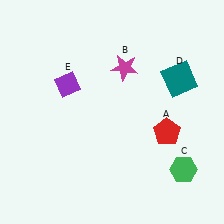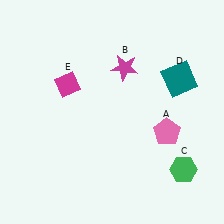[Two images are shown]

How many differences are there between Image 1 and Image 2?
There are 2 differences between the two images.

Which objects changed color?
A changed from red to pink. E changed from purple to magenta.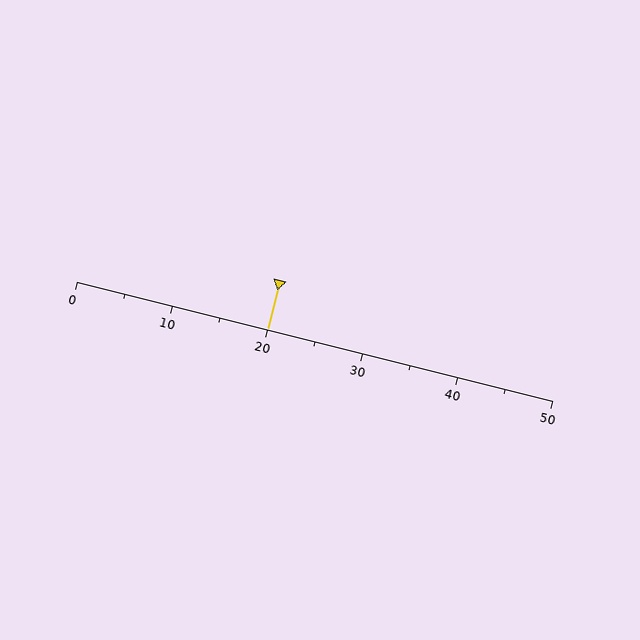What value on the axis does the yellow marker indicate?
The marker indicates approximately 20.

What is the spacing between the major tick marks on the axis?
The major ticks are spaced 10 apart.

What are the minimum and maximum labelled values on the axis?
The axis runs from 0 to 50.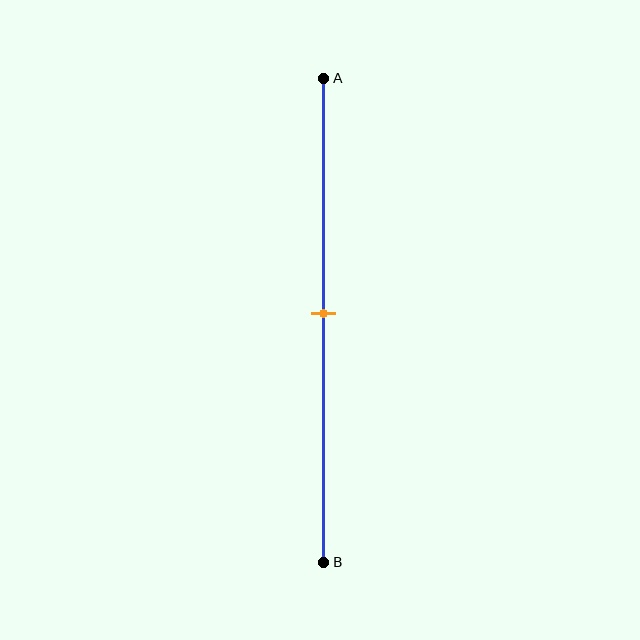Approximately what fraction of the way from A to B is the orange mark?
The orange mark is approximately 50% of the way from A to B.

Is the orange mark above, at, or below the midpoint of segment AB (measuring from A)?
The orange mark is approximately at the midpoint of segment AB.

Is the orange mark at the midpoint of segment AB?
Yes, the mark is approximately at the midpoint.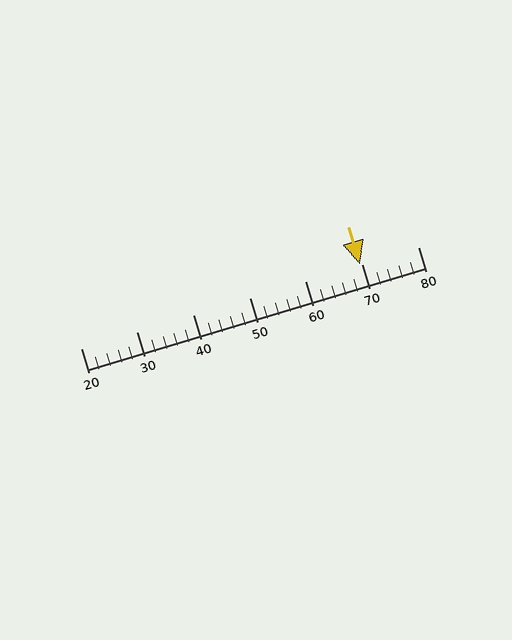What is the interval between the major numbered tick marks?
The major tick marks are spaced 10 units apart.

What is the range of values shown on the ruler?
The ruler shows values from 20 to 80.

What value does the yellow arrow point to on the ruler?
The yellow arrow points to approximately 70.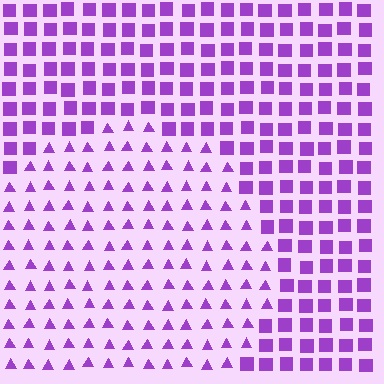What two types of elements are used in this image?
The image uses triangles inside the circle region and squares outside it.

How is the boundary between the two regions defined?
The boundary is defined by a change in element shape: triangles inside vs. squares outside. All elements share the same color and spacing.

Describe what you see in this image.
The image is filled with small purple elements arranged in a uniform grid. A circle-shaped region contains triangles, while the surrounding area contains squares. The boundary is defined purely by the change in element shape.